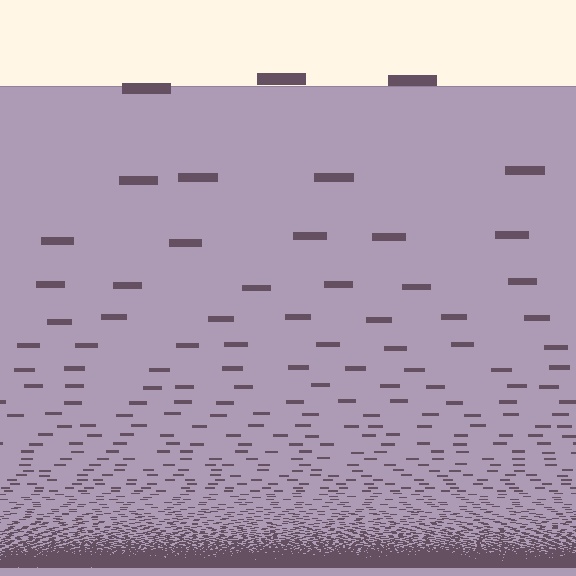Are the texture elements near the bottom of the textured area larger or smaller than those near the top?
Smaller. The gradient is inverted — elements near the bottom are smaller and denser.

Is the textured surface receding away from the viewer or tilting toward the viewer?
The surface appears to tilt toward the viewer. Texture elements get larger and sparser toward the top.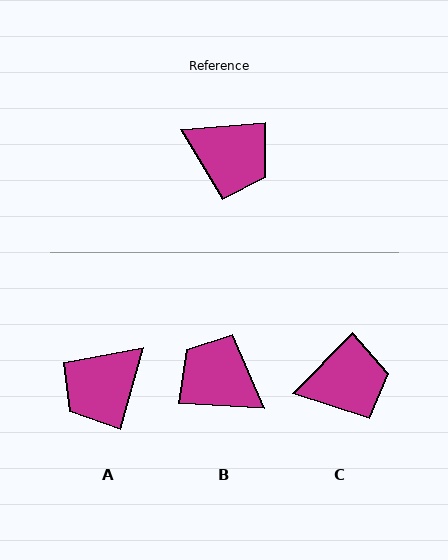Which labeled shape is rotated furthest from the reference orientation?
B, about 172 degrees away.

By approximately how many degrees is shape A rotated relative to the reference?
Approximately 110 degrees clockwise.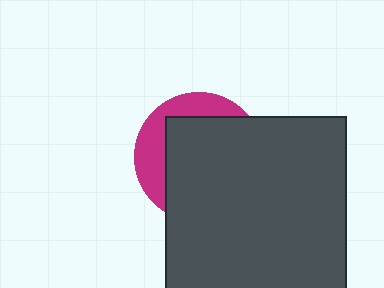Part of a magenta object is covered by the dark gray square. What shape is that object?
It is a circle.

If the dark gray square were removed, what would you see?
You would see the complete magenta circle.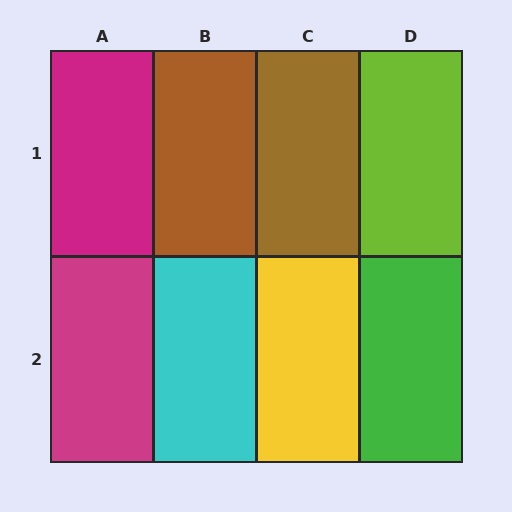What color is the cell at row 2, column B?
Cyan.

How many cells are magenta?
2 cells are magenta.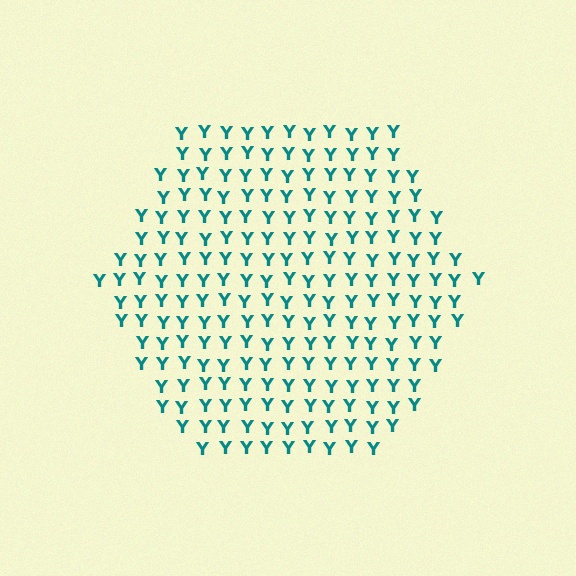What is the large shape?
The large shape is a hexagon.